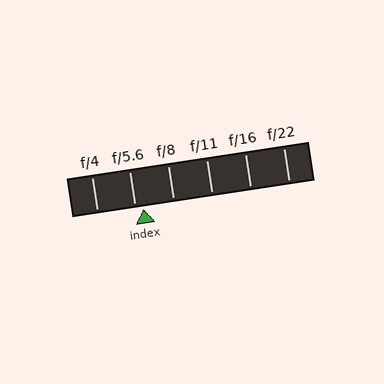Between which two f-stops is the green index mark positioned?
The index mark is between f/5.6 and f/8.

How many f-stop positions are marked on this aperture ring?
There are 6 f-stop positions marked.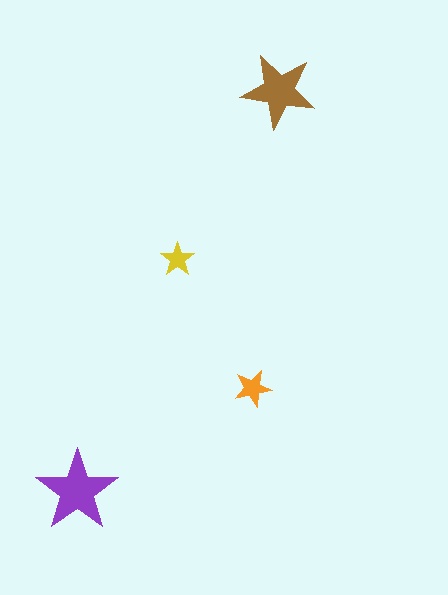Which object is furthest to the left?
The purple star is leftmost.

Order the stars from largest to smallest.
the purple one, the brown one, the orange one, the yellow one.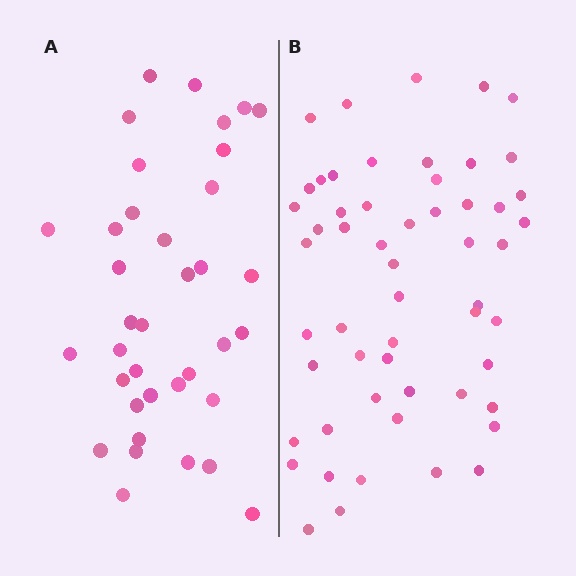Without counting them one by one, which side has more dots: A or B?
Region B (the right region) has more dots.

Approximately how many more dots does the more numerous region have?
Region B has approximately 20 more dots than region A.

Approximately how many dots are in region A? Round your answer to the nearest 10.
About 40 dots. (The exact count is 37, which rounds to 40.)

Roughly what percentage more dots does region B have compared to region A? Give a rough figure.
About 50% more.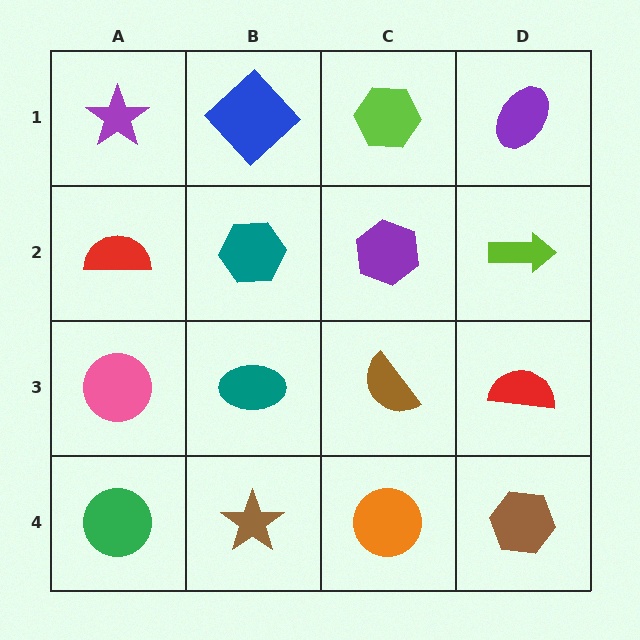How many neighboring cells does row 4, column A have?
2.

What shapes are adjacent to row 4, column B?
A teal ellipse (row 3, column B), a green circle (row 4, column A), an orange circle (row 4, column C).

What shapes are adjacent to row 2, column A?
A purple star (row 1, column A), a pink circle (row 3, column A), a teal hexagon (row 2, column B).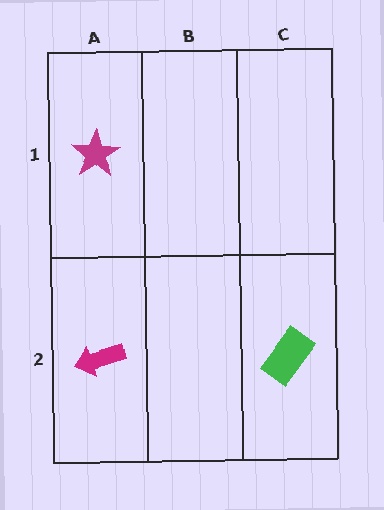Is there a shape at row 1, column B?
No, that cell is empty.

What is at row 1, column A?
A magenta star.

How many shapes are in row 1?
1 shape.